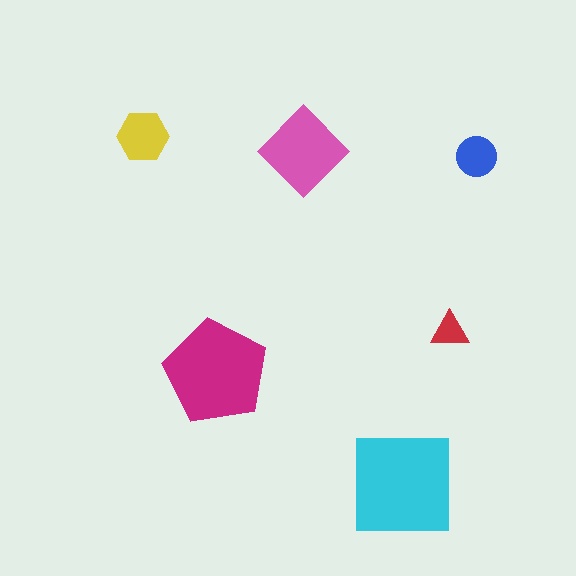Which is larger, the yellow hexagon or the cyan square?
The cyan square.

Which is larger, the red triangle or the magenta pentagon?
The magenta pentagon.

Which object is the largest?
The cyan square.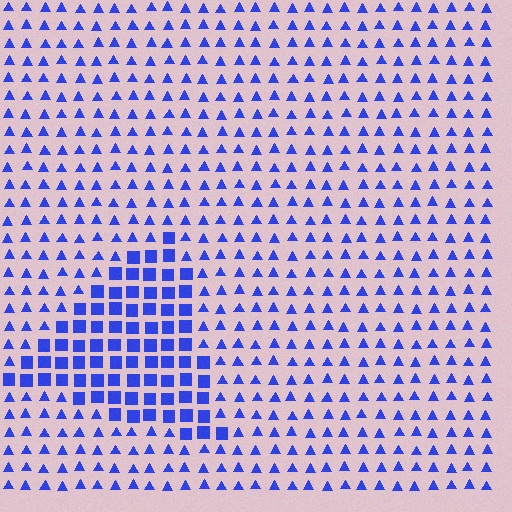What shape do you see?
I see a triangle.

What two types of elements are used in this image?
The image uses squares inside the triangle region and triangles outside it.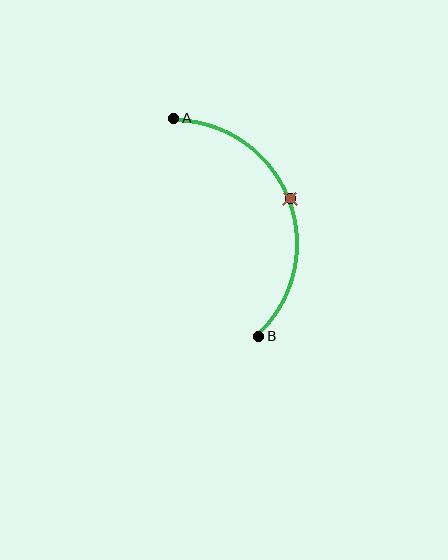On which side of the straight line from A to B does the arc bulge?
The arc bulges to the right of the straight line connecting A and B.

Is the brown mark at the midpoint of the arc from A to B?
Yes. The brown mark lies on the arc at equal arc-length from both A and B — it is the arc midpoint.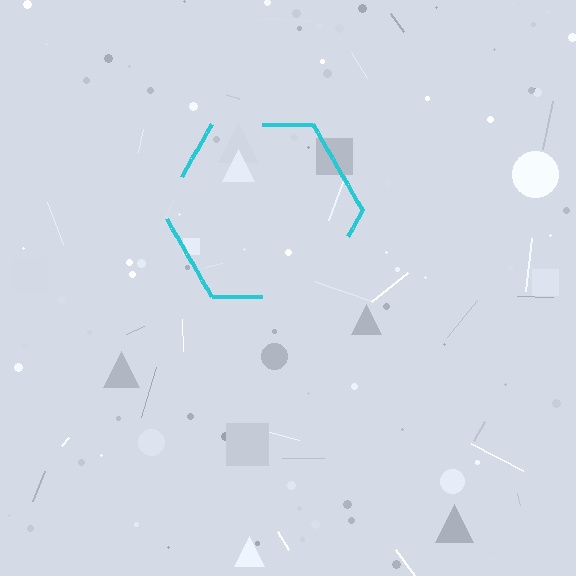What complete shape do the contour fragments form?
The contour fragments form a hexagon.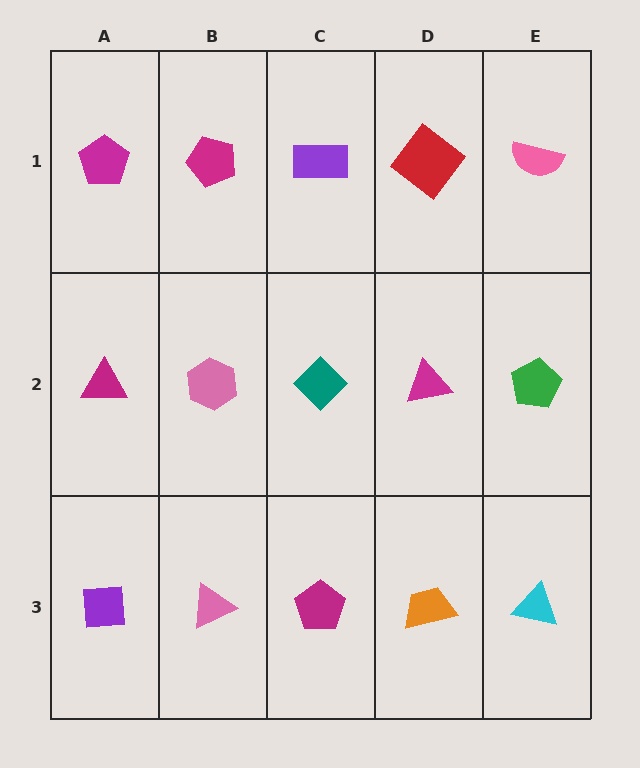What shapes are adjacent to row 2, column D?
A red diamond (row 1, column D), an orange trapezoid (row 3, column D), a teal diamond (row 2, column C), a green pentagon (row 2, column E).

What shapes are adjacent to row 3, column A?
A magenta triangle (row 2, column A), a pink triangle (row 3, column B).